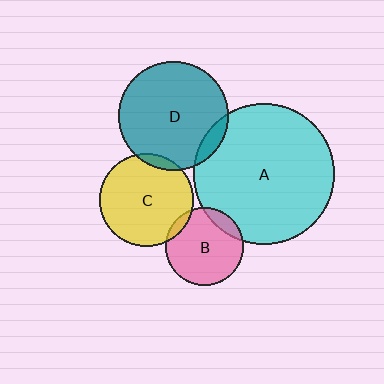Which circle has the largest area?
Circle A (cyan).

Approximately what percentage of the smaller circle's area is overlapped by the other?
Approximately 5%.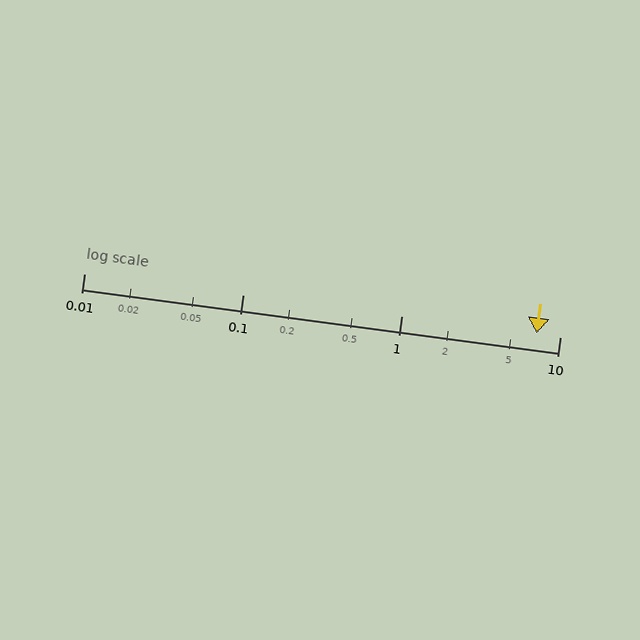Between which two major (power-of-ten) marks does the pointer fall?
The pointer is between 1 and 10.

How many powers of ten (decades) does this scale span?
The scale spans 3 decades, from 0.01 to 10.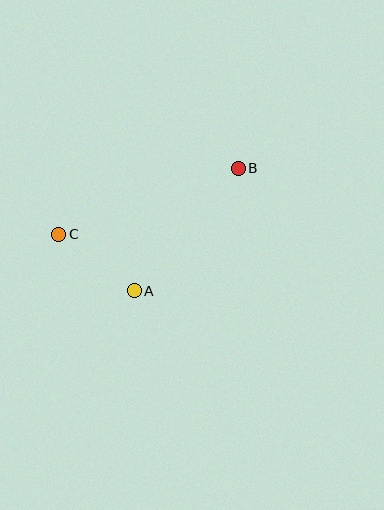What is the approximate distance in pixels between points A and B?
The distance between A and B is approximately 161 pixels.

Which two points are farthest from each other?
Points B and C are farthest from each other.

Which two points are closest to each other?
Points A and C are closest to each other.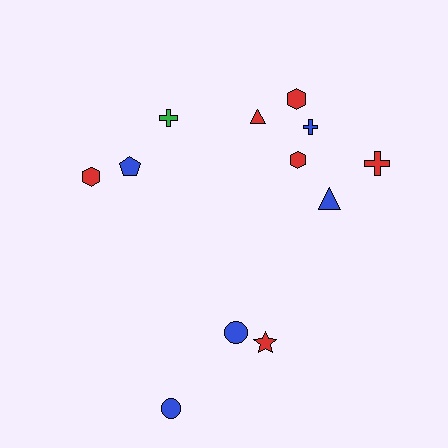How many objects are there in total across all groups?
There are 12 objects.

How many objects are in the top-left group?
There are 3 objects.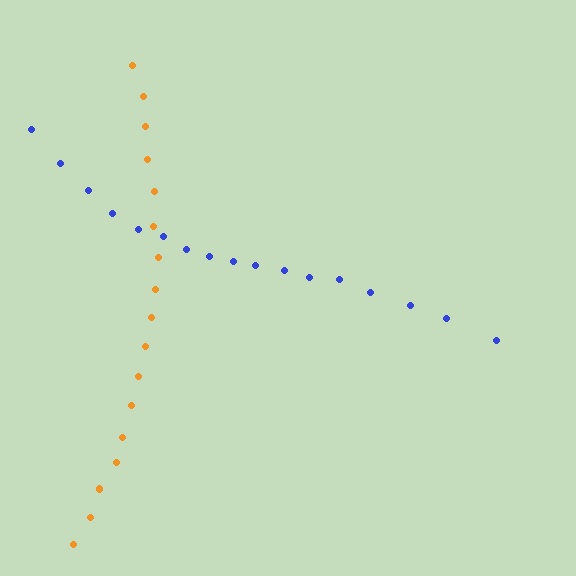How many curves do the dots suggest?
There are 2 distinct paths.